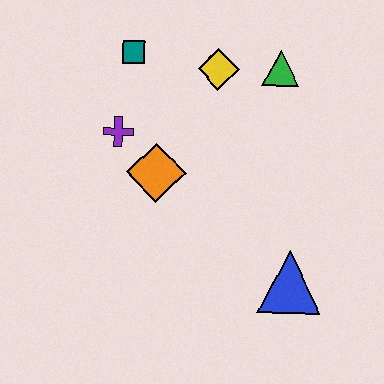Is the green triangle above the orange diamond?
Yes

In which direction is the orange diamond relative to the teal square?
The orange diamond is below the teal square.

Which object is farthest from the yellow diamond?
The blue triangle is farthest from the yellow diamond.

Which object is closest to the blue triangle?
The orange diamond is closest to the blue triangle.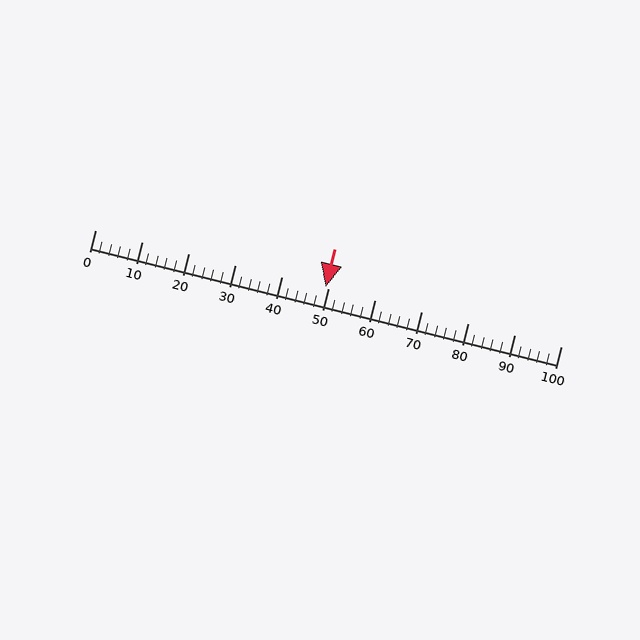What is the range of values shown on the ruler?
The ruler shows values from 0 to 100.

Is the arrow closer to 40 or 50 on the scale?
The arrow is closer to 50.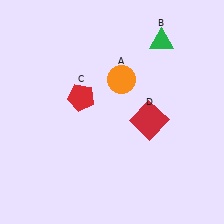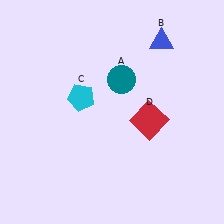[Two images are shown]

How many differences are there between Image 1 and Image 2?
There are 3 differences between the two images.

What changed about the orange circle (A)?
In Image 1, A is orange. In Image 2, it changed to teal.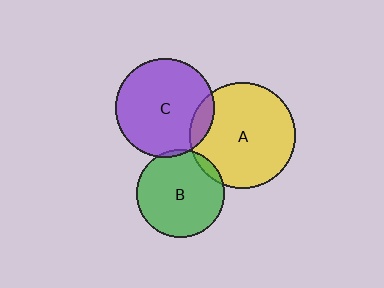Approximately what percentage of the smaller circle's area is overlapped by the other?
Approximately 5%.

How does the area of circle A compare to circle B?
Approximately 1.5 times.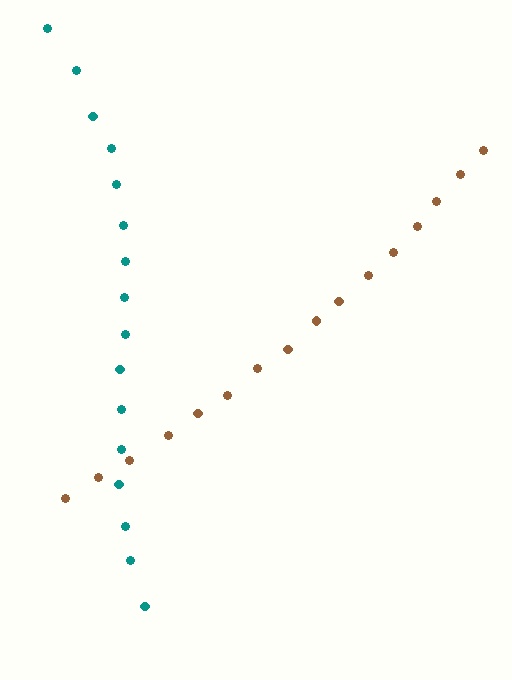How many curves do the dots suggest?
There are 2 distinct paths.